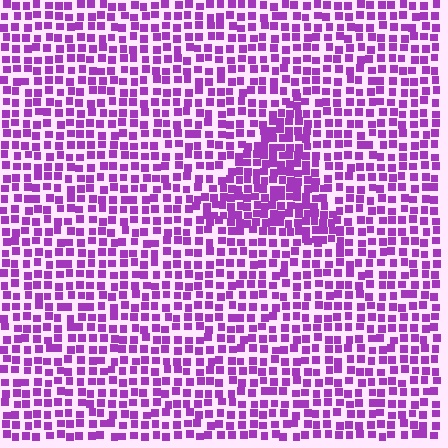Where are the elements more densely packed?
The elements are more densely packed inside the triangle boundary.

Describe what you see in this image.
The image contains small purple elements arranged at two different densities. A triangle-shaped region is visible where the elements are more densely packed than the surrounding area.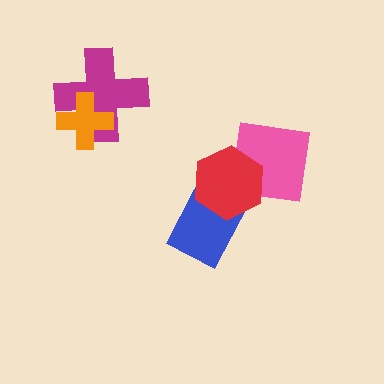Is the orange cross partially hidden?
No, no other shape covers it.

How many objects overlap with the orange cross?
1 object overlaps with the orange cross.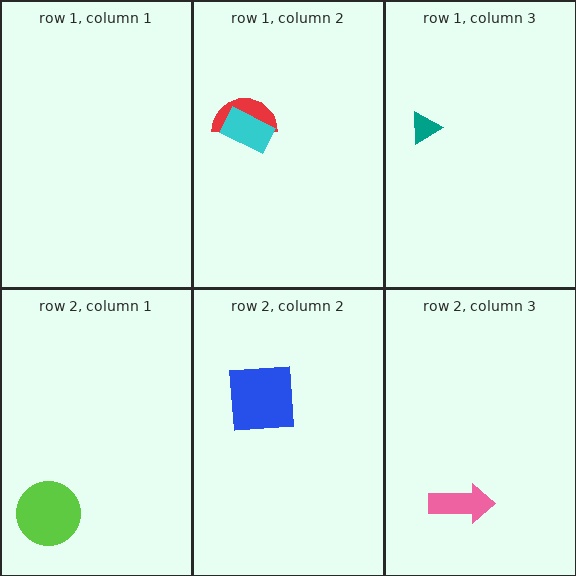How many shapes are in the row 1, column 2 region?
2.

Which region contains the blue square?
The row 2, column 2 region.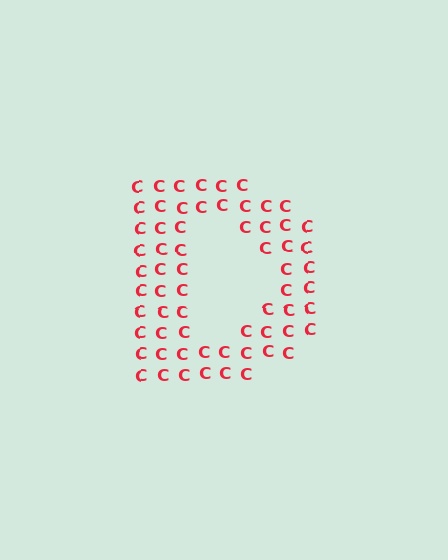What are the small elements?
The small elements are letter C's.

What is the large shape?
The large shape is the letter D.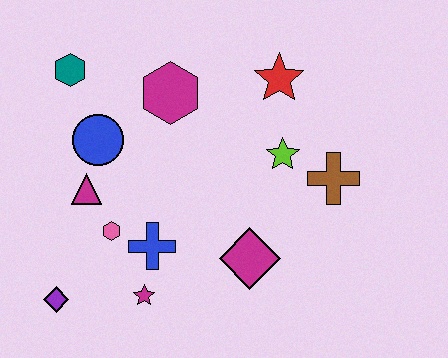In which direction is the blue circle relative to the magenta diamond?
The blue circle is to the left of the magenta diamond.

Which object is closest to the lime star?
The brown cross is closest to the lime star.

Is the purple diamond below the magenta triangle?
Yes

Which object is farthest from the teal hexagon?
The brown cross is farthest from the teal hexagon.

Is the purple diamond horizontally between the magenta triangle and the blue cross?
No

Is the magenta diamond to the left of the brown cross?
Yes